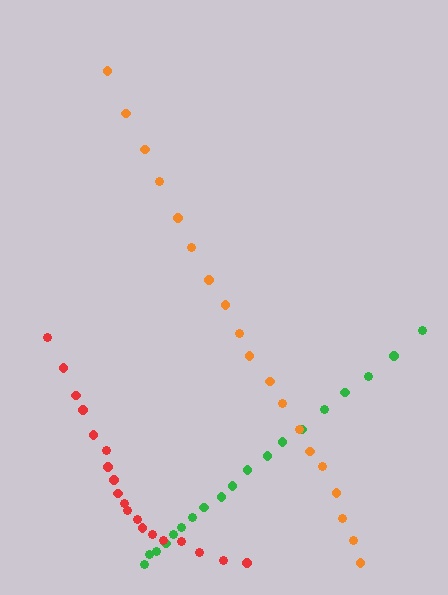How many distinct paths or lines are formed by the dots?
There are 3 distinct paths.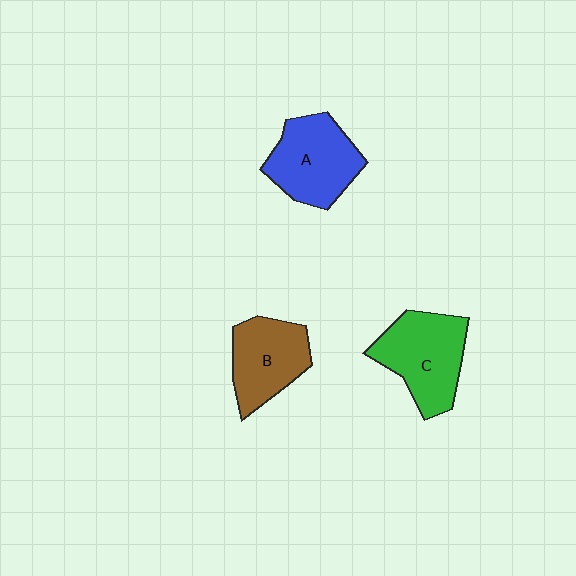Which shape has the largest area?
Shape C (green).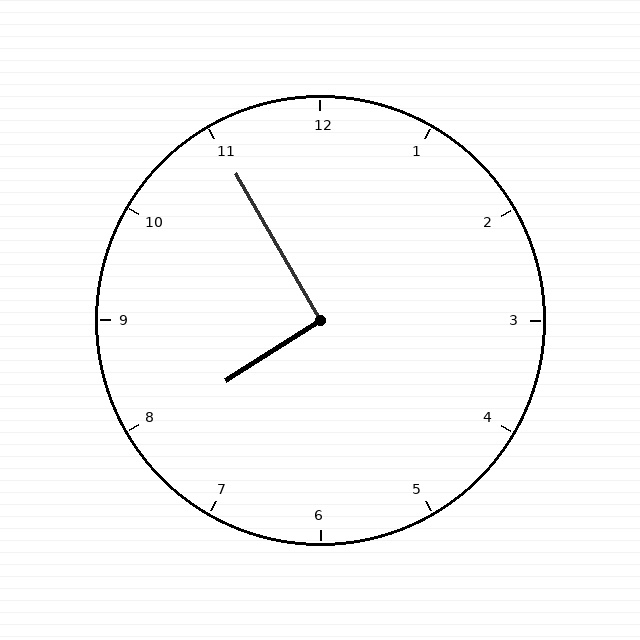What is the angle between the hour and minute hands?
Approximately 92 degrees.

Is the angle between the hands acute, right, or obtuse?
It is right.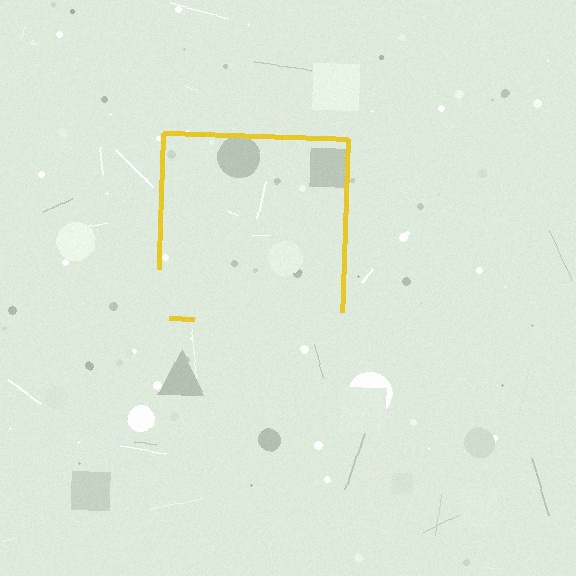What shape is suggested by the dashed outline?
The dashed outline suggests a square.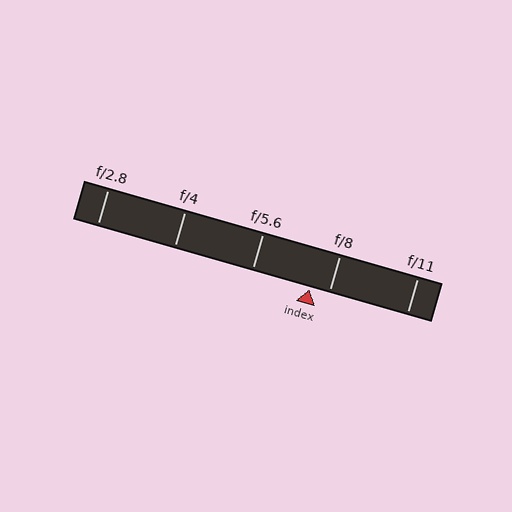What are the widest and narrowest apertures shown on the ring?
The widest aperture shown is f/2.8 and the narrowest is f/11.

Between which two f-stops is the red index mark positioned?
The index mark is between f/5.6 and f/8.